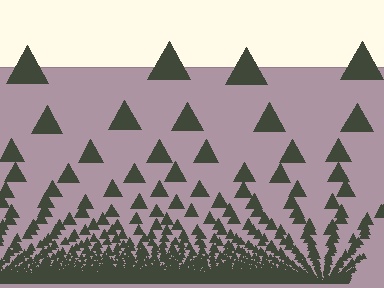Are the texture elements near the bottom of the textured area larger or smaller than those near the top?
Smaller. The gradient is inverted — elements near the bottom are smaller and denser.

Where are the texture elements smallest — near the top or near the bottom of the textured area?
Near the bottom.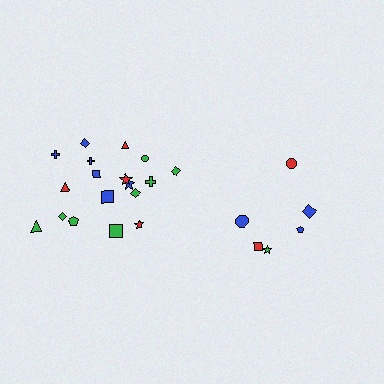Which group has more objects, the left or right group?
The left group.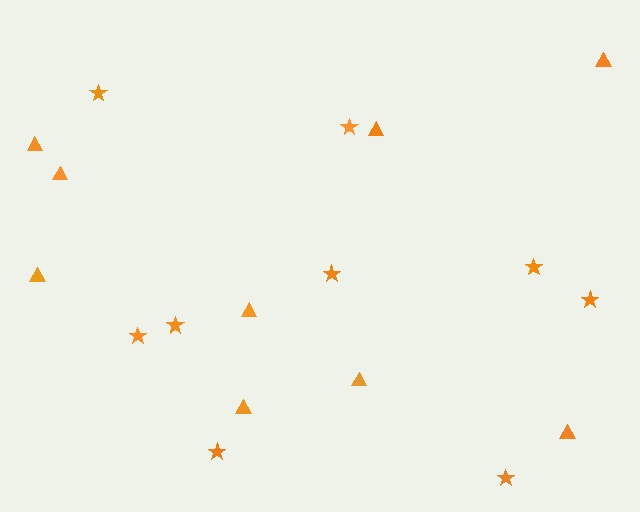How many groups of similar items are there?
There are 2 groups: one group of stars (9) and one group of triangles (9).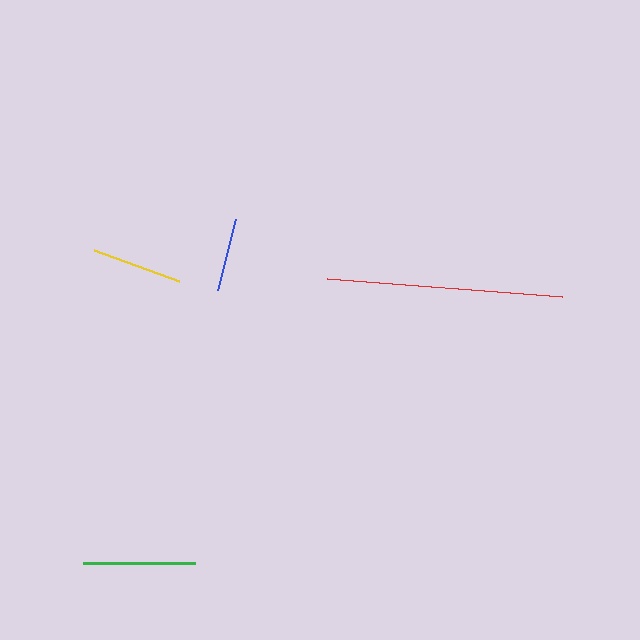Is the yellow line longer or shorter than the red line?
The red line is longer than the yellow line.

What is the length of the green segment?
The green segment is approximately 112 pixels long.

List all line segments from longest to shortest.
From longest to shortest: red, green, yellow, blue.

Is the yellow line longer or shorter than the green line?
The green line is longer than the yellow line.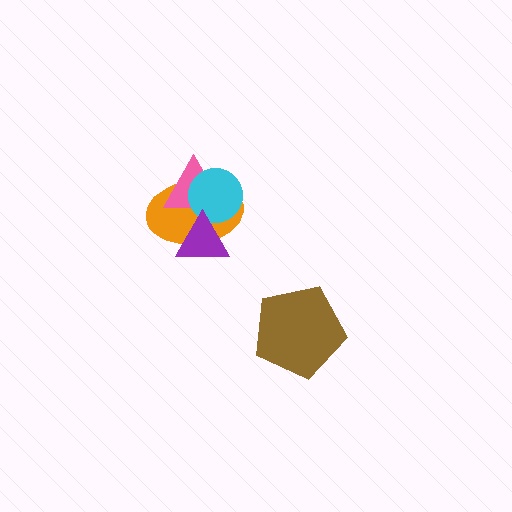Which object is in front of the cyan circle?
The purple triangle is in front of the cyan circle.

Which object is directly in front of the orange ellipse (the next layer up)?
The pink triangle is directly in front of the orange ellipse.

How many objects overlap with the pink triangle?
3 objects overlap with the pink triangle.